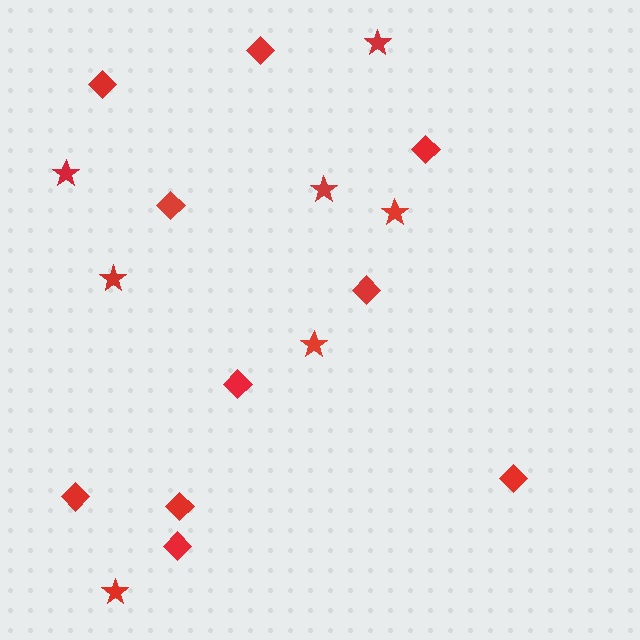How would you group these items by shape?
There are 2 groups: one group of diamonds (10) and one group of stars (7).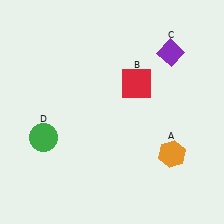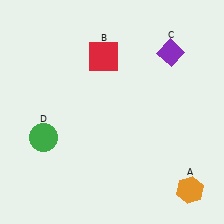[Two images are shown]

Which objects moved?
The objects that moved are: the orange hexagon (A), the red square (B).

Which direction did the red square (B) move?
The red square (B) moved left.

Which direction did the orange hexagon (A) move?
The orange hexagon (A) moved down.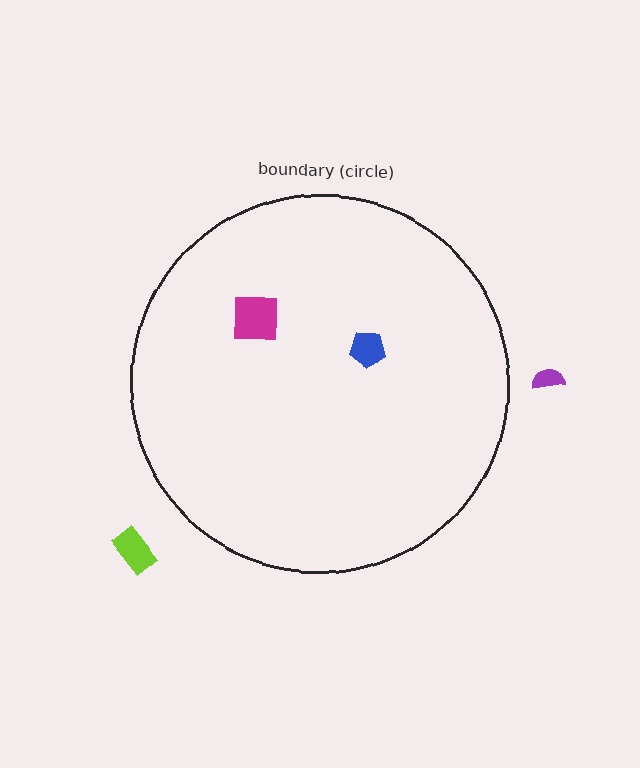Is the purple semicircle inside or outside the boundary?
Outside.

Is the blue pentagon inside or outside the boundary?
Inside.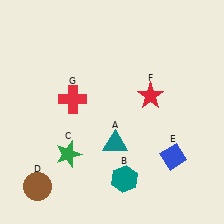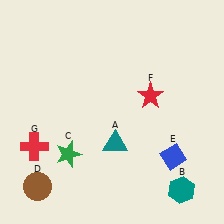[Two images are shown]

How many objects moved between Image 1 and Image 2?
2 objects moved between the two images.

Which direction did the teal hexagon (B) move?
The teal hexagon (B) moved right.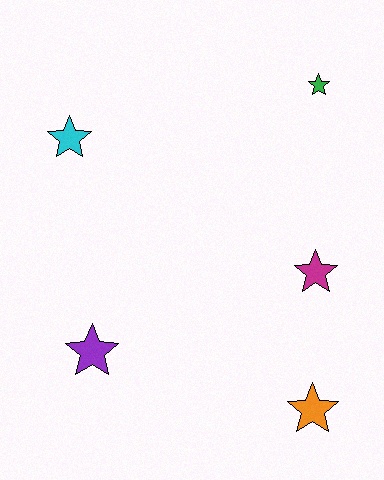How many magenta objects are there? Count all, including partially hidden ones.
There is 1 magenta object.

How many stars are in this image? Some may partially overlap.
There are 5 stars.